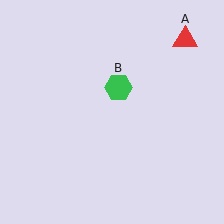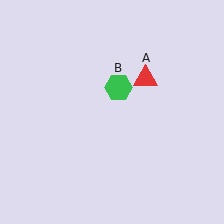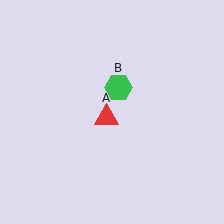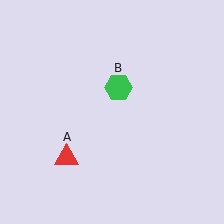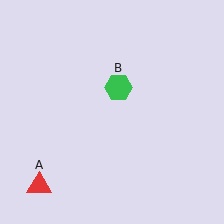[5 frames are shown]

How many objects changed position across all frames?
1 object changed position: red triangle (object A).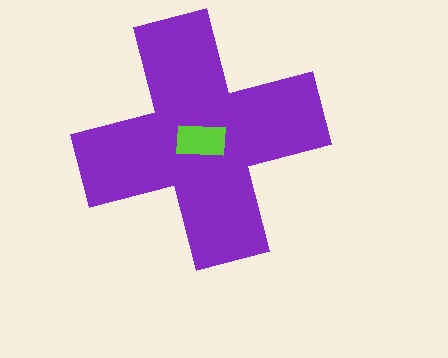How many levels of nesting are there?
2.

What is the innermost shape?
The lime rectangle.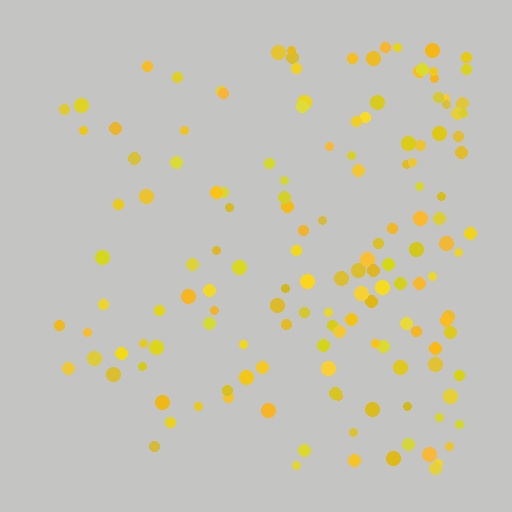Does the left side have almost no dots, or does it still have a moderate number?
Still a moderate number, just noticeably fewer than the right.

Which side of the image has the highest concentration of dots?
The right.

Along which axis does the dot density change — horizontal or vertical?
Horizontal.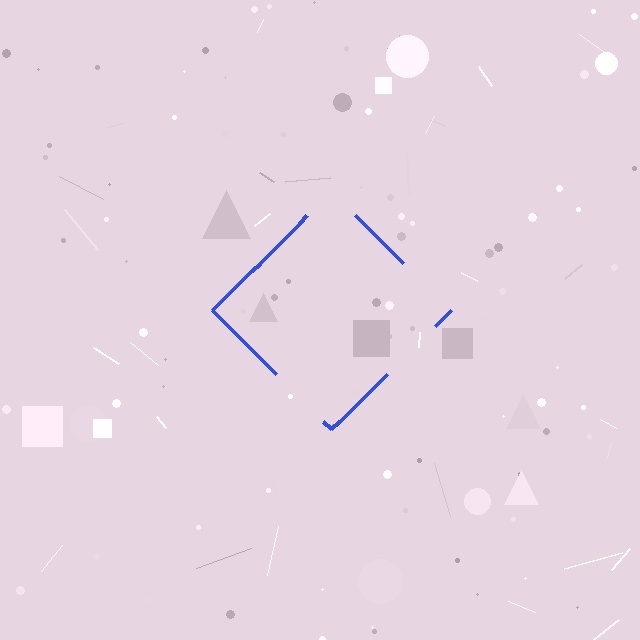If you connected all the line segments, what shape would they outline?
They would outline a diamond.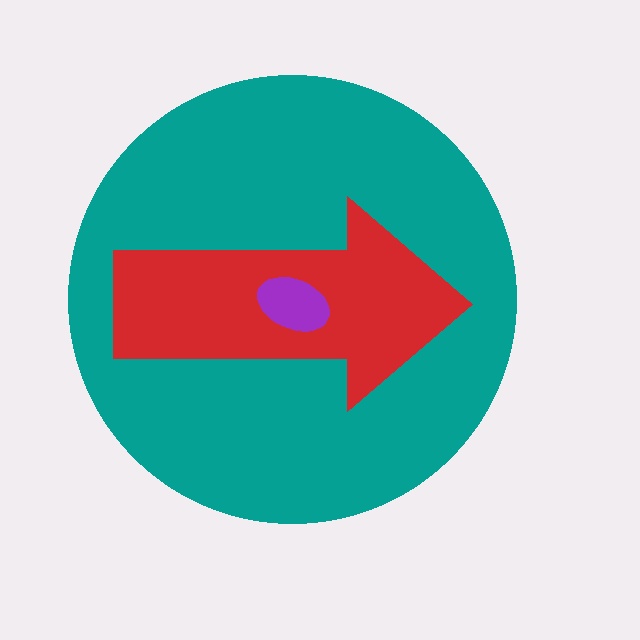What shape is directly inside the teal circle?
The red arrow.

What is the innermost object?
The purple ellipse.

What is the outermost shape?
The teal circle.